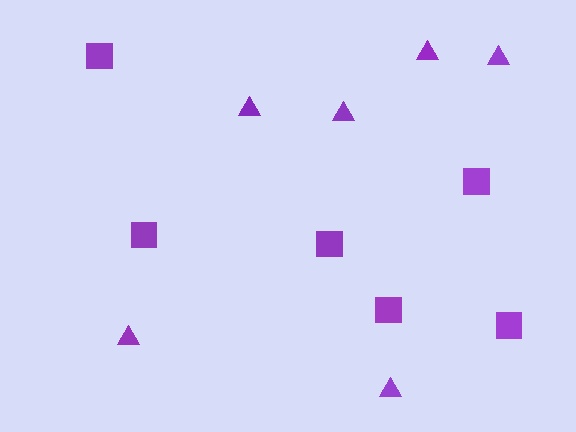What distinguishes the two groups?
There are 2 groups: one group of triangles (6) and one group of squares (6).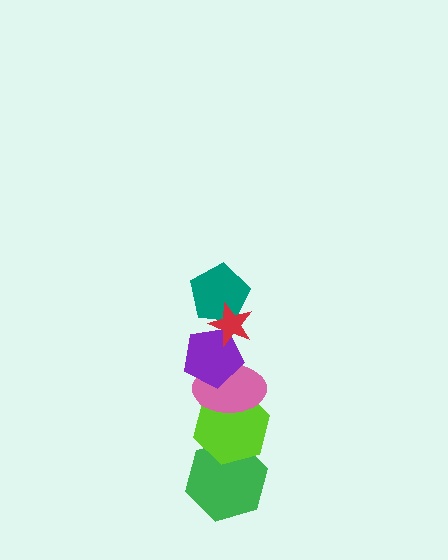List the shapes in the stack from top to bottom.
From top to bottom: the red star, the teal pentagon, the purple pentagon, the pink ellipse, the lime hexagon, the green hexagon.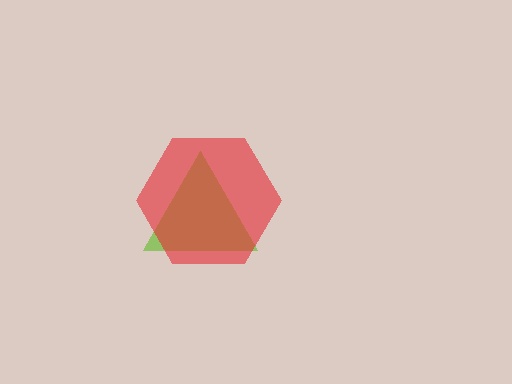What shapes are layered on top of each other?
The layered shapes are: a lime triangle, a red hexagon.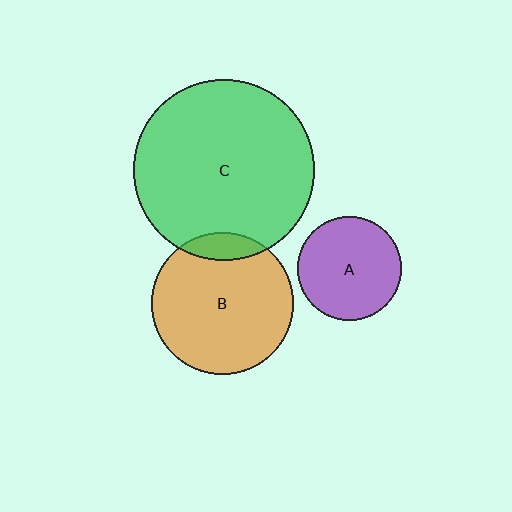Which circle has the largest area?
Circle C (green).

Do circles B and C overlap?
Yes.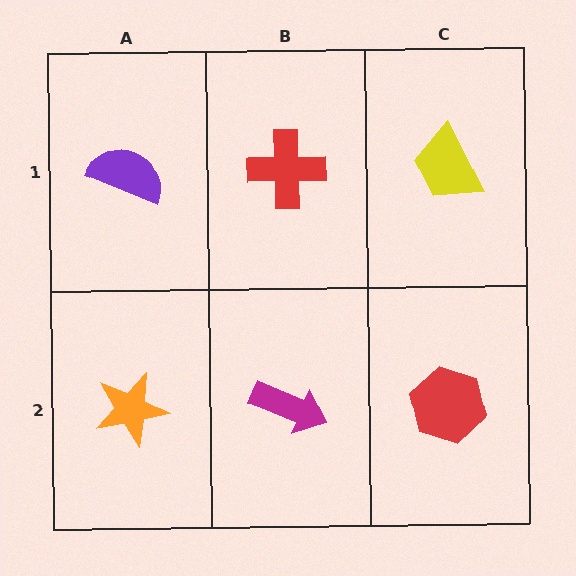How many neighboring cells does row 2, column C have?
2.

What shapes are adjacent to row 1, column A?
An orange star (row 2, column A), a red cross (row 1, column B).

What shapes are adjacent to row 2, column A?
A purple semicircle (row 1, column A), a magenta arrow (row 2, column B).